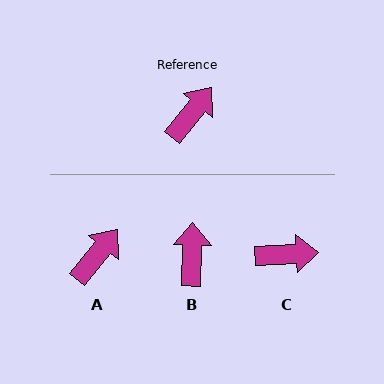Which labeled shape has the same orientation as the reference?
A.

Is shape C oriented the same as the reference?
No, it is off by about 48 degrees.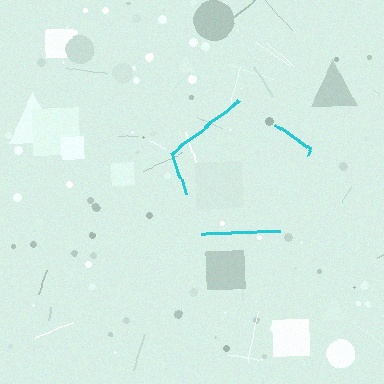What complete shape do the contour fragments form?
The contour fragments form a pentagon.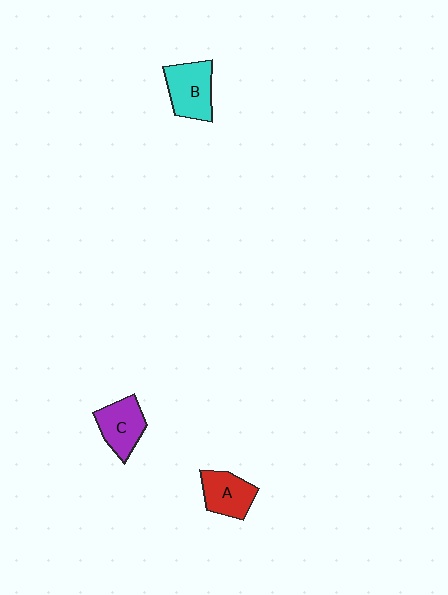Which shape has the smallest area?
Shape A (red).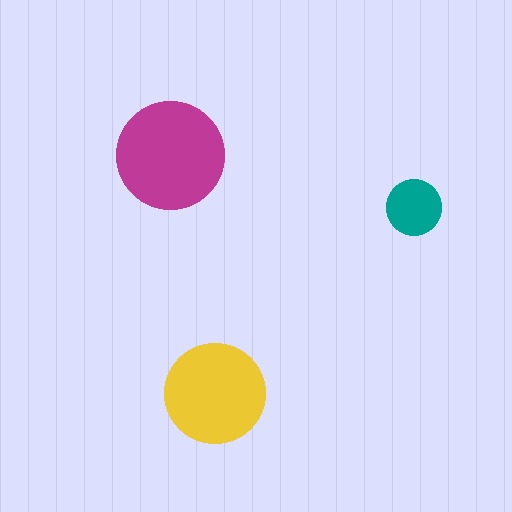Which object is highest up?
The magenta circle is topmost.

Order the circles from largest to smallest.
the magenta one, the yellow one, the teal one.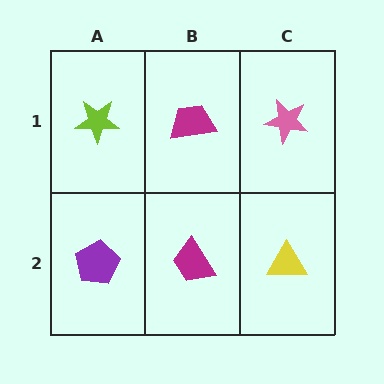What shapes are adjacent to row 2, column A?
A lime star (row 1, column A), a magenta trapezoid (row 2, column B).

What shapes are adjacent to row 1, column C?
A yellow triangle (row 2, column C), a magenta trapezoid (row 1, column B).